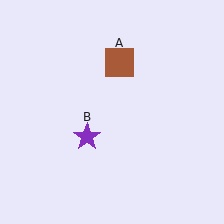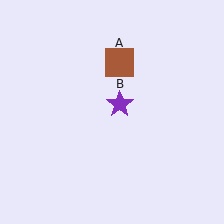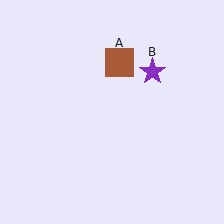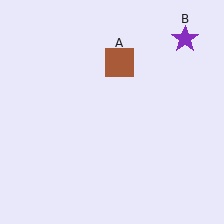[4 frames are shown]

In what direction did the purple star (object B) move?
The purple star (object B) moved up and to the right.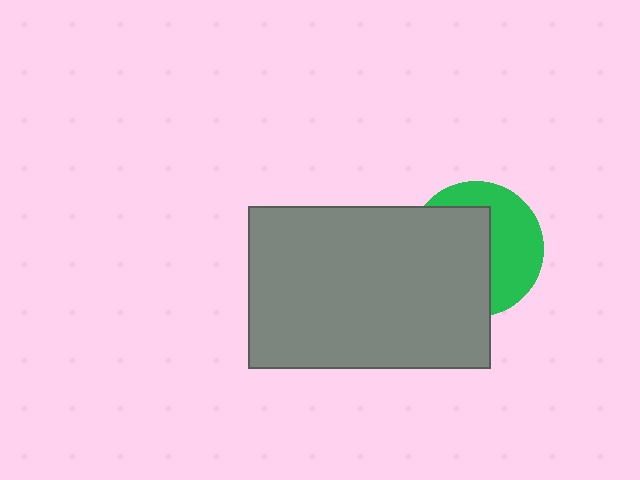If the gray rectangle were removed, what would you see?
You would see the complete green circle.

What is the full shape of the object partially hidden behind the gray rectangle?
The partially hidden object is a green circle.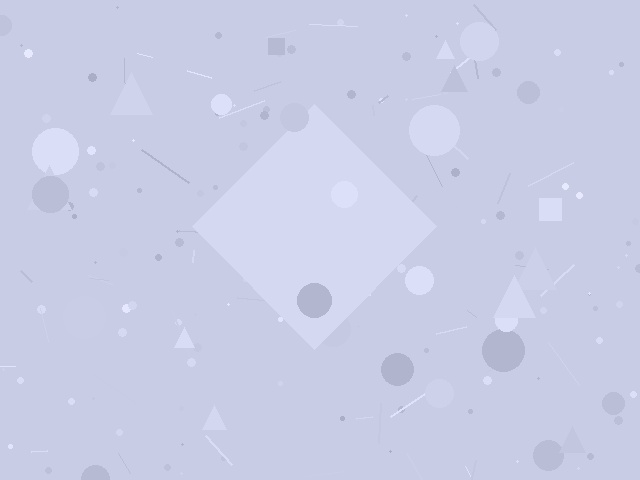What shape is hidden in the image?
A diamond is hidden in the image.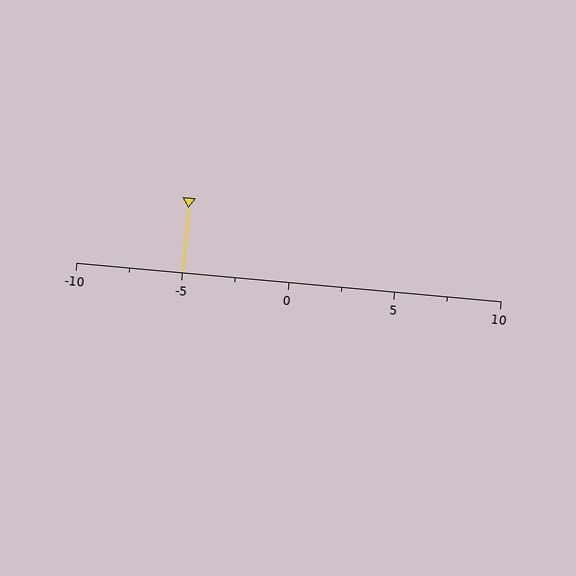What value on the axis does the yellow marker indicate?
The marker indicates approximately -5.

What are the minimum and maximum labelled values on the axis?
The axis runs from -10 to 10.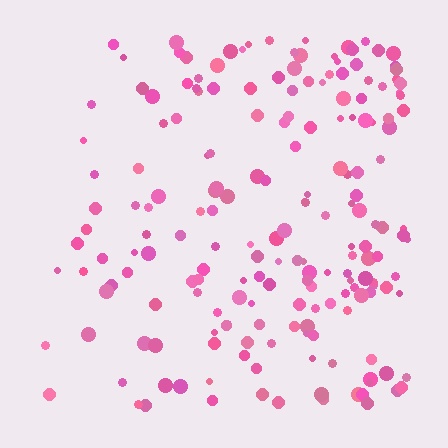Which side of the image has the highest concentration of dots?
The right.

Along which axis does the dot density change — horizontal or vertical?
Horizontal.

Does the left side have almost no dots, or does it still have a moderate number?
Still a moderate number, just noticeably fewer than the right.